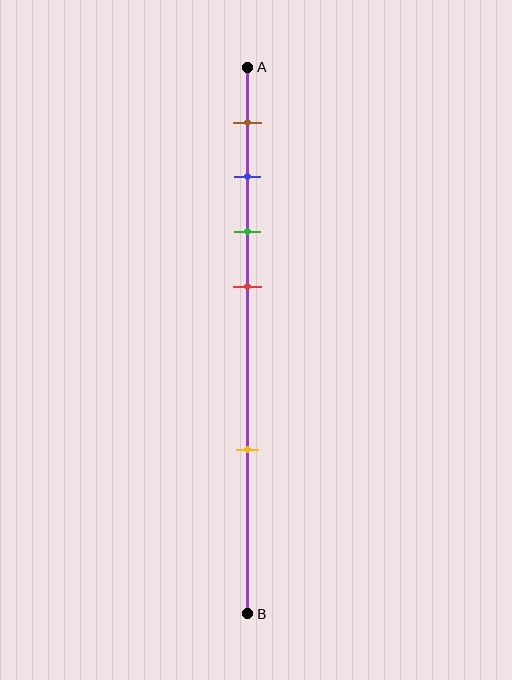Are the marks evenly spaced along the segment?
No, the marks are not evenly spaced.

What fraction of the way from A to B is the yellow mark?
The yellow mark is approximately 70% (0.7) of the way from A to B.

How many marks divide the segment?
There are 5 marks dividing the segment.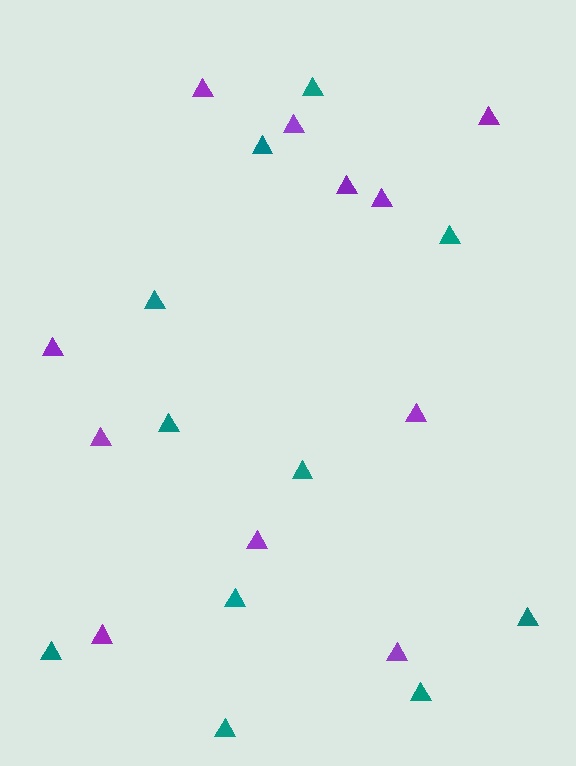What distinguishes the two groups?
There are 2 groups: one group of purple triangles (11) and one group of teal triangles (11).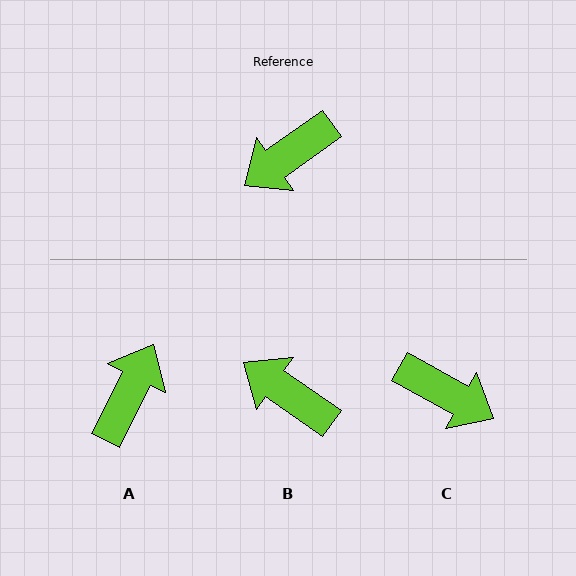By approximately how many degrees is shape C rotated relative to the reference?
Approximately 116 degrees counter-clockwise.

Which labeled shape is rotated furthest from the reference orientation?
A, about 152 degrees away.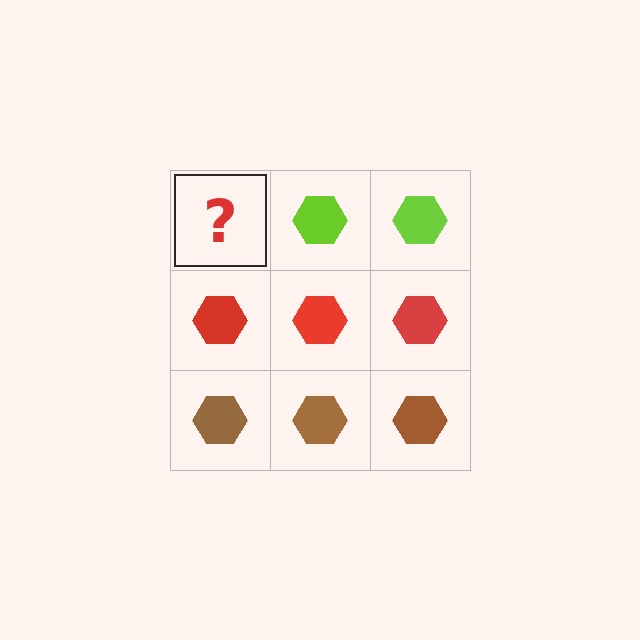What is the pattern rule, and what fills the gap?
The rule is that each row has a consistent color. The gap should be filled with a lime hexagon.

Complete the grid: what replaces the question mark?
The question mark should be replaced with a lime hexagon.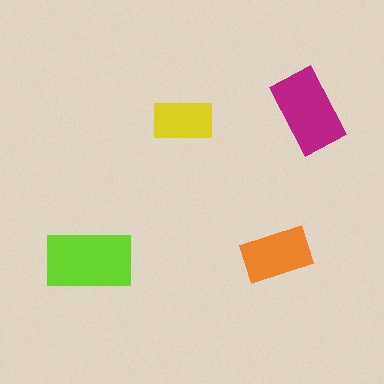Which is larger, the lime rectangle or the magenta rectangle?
The lime one.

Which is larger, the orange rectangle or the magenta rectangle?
The magenta one.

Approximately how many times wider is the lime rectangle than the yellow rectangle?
About 1.5 times wider.